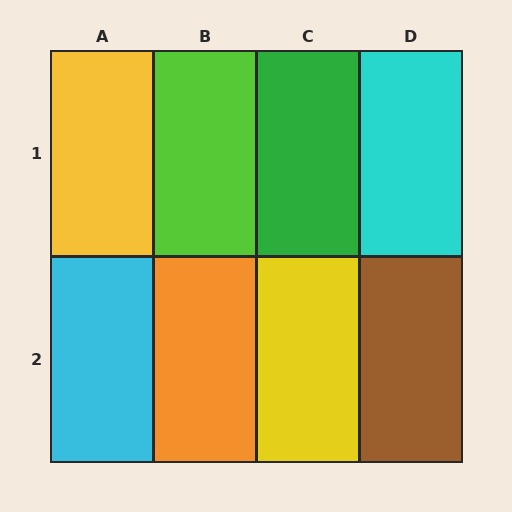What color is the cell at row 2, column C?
Yellow.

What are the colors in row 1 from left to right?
Yellow, lime, green, cyan.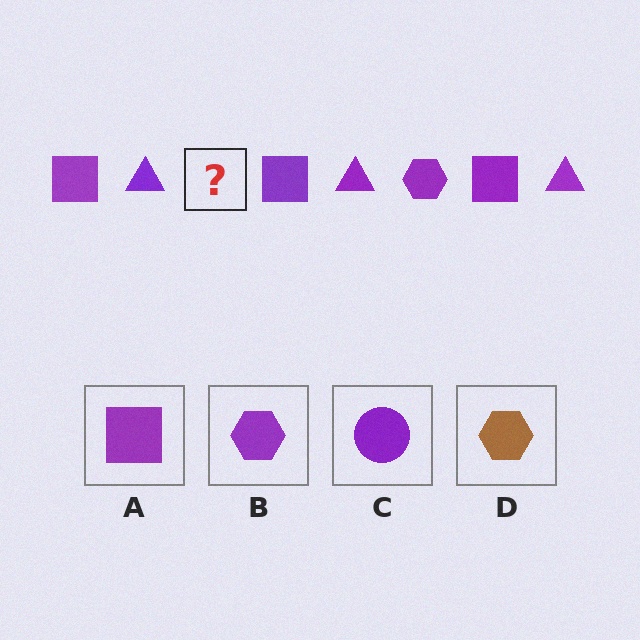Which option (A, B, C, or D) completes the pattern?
B.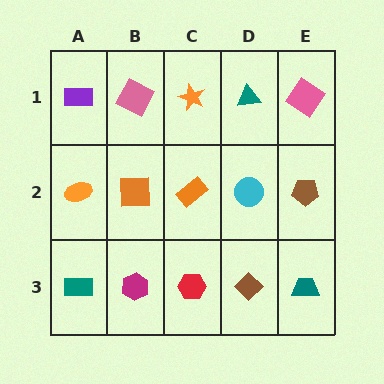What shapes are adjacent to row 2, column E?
A pink diamond (row 1, column E), a teal trapezoid (row 3, column E), a cyan circle (row 2, column D).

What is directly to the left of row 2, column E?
A cyan circle.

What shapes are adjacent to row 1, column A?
An orange ellipse (row 2, column A), a pink square (row 1, column B).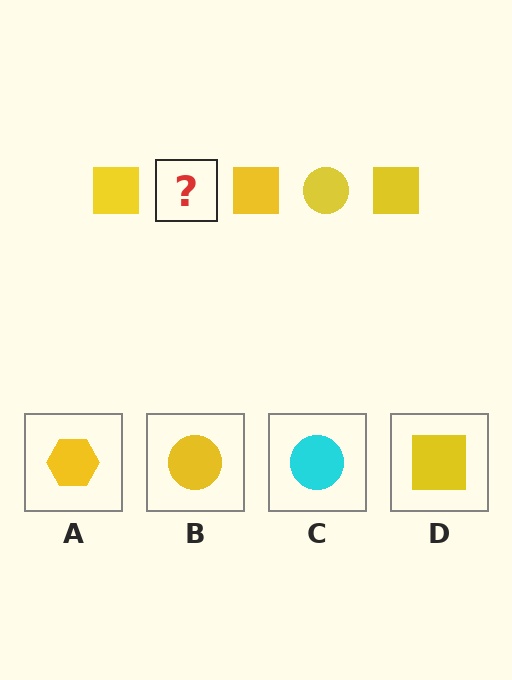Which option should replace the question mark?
Option B.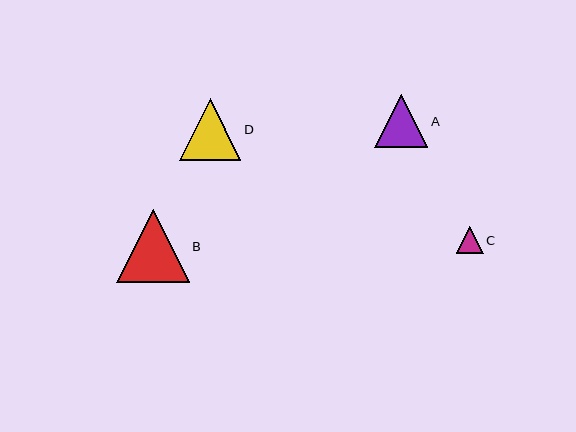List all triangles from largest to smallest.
From largest to smallest: B, D, A, C.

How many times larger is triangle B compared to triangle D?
Triangle B is approximately 1.2 times the size of triangle D.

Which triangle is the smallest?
Triangle C is the smallest with a size of approximately 27 pixels.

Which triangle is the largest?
Triangle B is the largest with a size of approximately 72 pixels.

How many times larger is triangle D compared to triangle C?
Triangle D is approximately 2.3 times the size of triangle C.